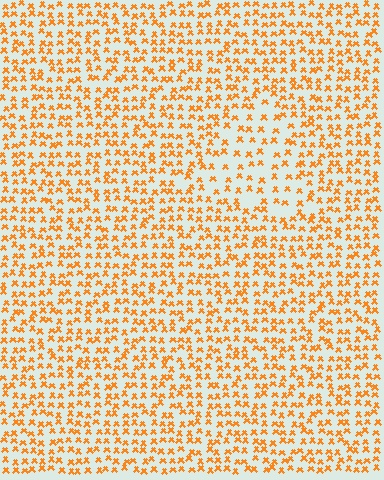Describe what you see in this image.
The image contains small orange elements arranged at two different densities. A triangle-shaped region is visible where the elements are less densely packed than the surrounding area.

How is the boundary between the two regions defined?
The boundary is defined by a change in element density (approximately 1.7x ratio). All elements are the same color, size, and shape.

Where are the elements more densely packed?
The elements are more densely packed outside the triangle boundary.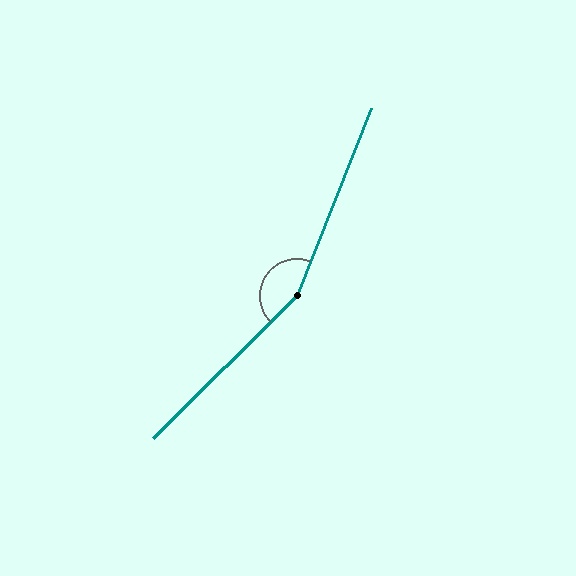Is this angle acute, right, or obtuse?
It is obtuse.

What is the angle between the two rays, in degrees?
Approximately 156 degrees.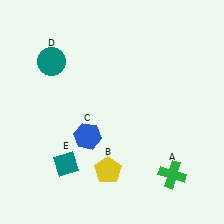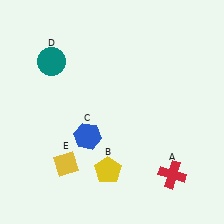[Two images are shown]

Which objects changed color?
A changed from green to red. E changed from teal to yellow.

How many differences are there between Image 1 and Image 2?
There are 2 differences between the two images.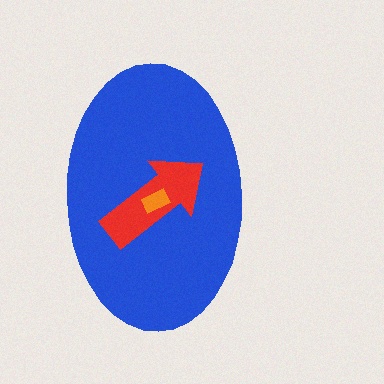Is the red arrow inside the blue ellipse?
Yes.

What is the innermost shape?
The orange rectangle.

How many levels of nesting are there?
3.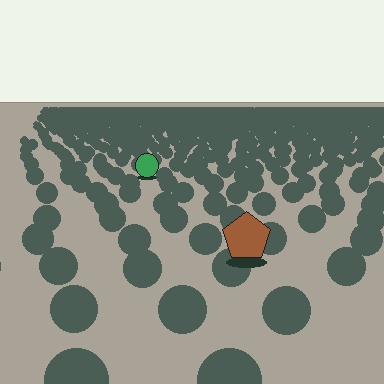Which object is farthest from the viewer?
The green circle is farthest from the viewer. It appears smaller and the ground texture around it is denser.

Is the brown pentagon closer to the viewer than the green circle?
Yes. The brown pentagon is closer — you can tell from the texture gradient: the ground texture is coarser near it.